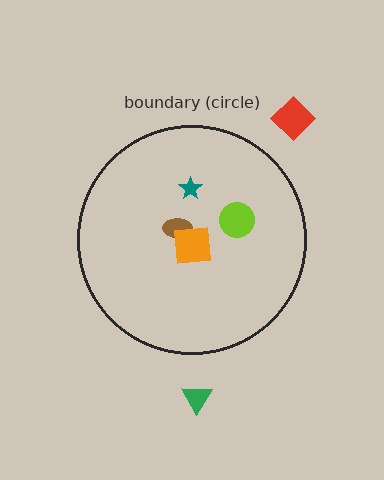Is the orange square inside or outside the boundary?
Inside.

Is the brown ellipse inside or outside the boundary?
Inside.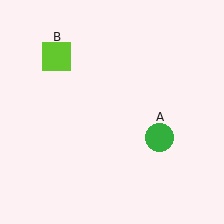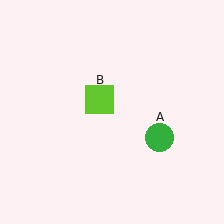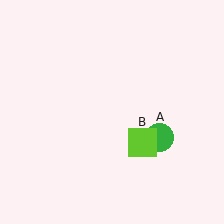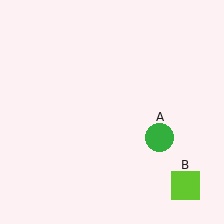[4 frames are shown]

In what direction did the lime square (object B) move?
The lime square (object B) moved down and to the right.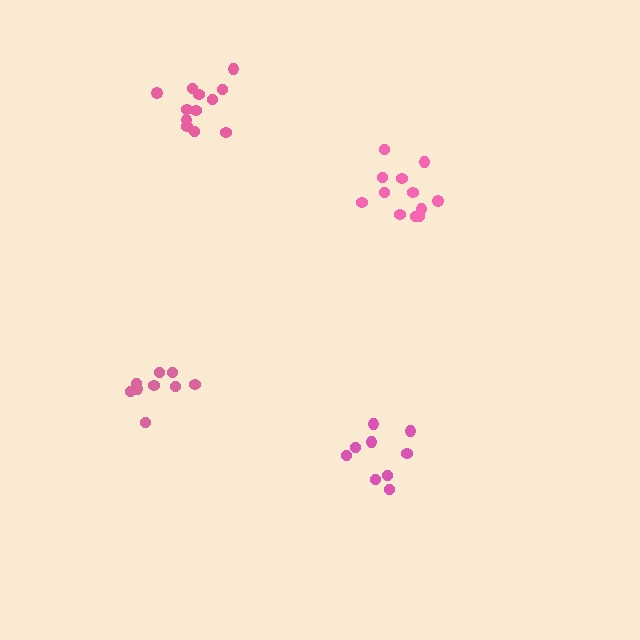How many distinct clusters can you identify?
There are 4 distinct clusters.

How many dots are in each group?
Group 1: 12 dots, Group 2: 9 dots, Group 3: 12 dots, Group 4: 9 dots (42 total).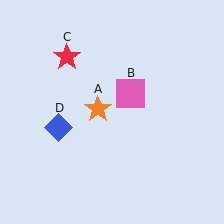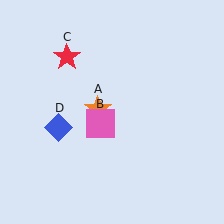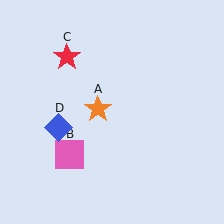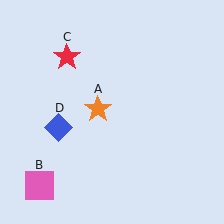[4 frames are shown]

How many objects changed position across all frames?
1 object changed position: pink square (object B).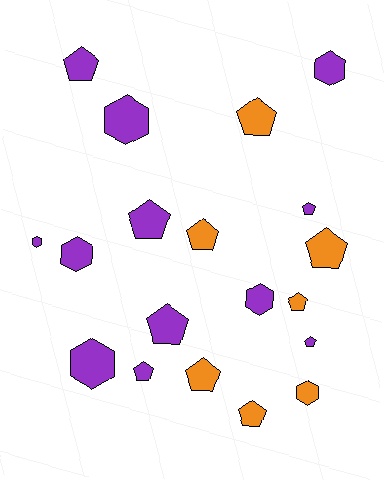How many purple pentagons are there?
There are 6 purple pentagons.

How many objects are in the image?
There are 19 objects.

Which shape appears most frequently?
Pentagon, with 12 objects.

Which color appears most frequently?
Purple, with 12 objects.